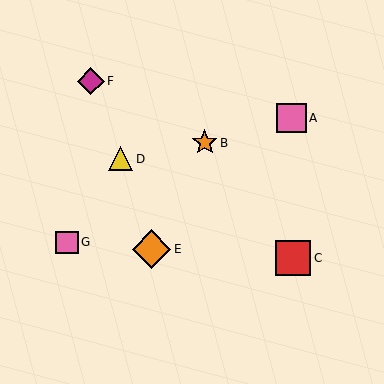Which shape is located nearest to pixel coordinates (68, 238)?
The pink square (labeled G) at (67, 242) is nearest to that location.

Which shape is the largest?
The orange diamond (labeled E) is the largest.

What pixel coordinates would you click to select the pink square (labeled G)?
Click at (67, 242) to select the pink square G.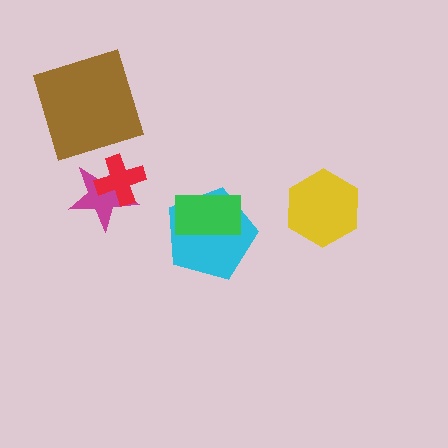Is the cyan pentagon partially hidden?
Yes, it is partially covered by another shape.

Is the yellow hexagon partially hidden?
No, no other shape covers it.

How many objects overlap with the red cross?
1 object overlaps with the red cross.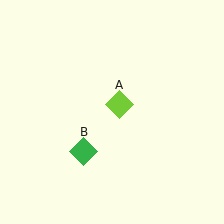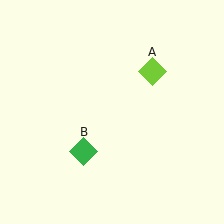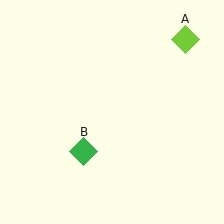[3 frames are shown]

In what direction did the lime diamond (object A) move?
The lime diamond (object A) moved up and to the right.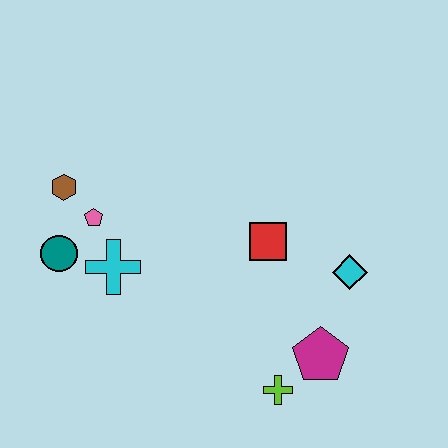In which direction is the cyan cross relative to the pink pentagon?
The cyan cross is below the pink pentagon.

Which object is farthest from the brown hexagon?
The magenta pentagon is farthest from the brown hexagon.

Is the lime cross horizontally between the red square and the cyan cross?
No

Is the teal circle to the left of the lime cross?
Yes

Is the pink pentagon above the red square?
Yes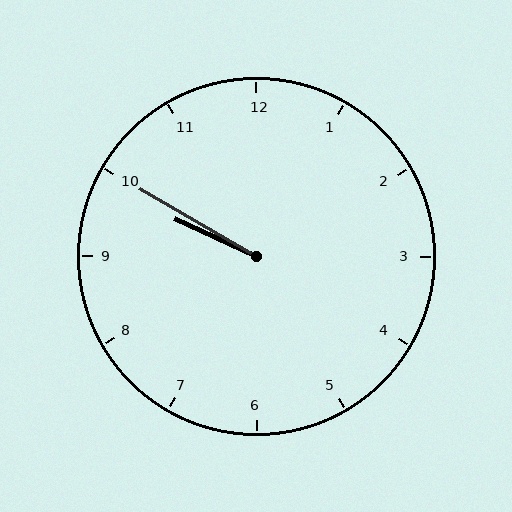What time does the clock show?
9:50.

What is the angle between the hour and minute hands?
Approximately 5 degrees.